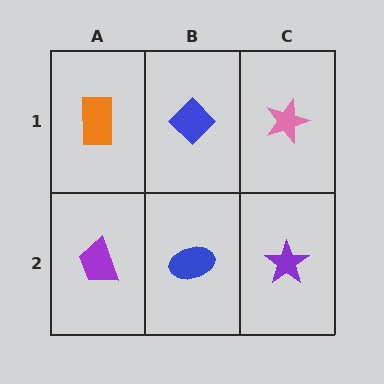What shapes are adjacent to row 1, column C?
A purple star (row 2, column C), a blue diamond (row 1, column B).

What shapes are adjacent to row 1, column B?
A blue ellipse (row 2, column B), an orange rectangle (row 1, column A), a pink star (row 1, column C).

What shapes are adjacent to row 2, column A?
An orange rectangle (row 1, column A), a blue ellipse (row 2, column B).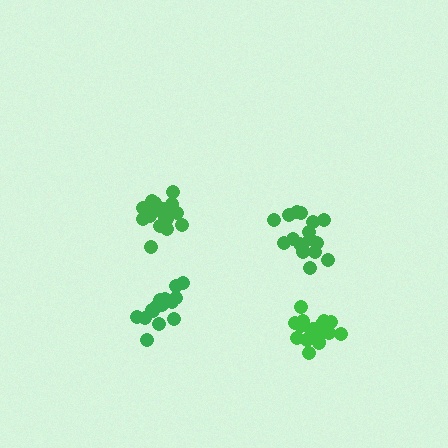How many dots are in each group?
Group 1: 20 dots, Group 2: 18 dots, Group 3: 18 dots, Group 4: 15 dots (71 total).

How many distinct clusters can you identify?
There are 4 distinct clusters.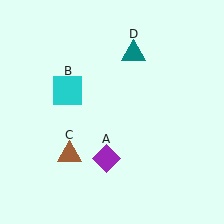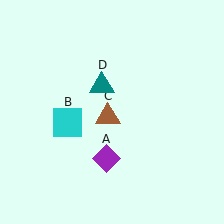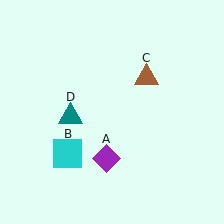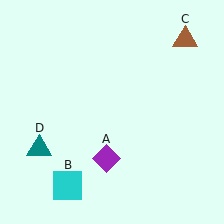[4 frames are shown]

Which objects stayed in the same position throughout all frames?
Purple diamond (object A) remained stationary.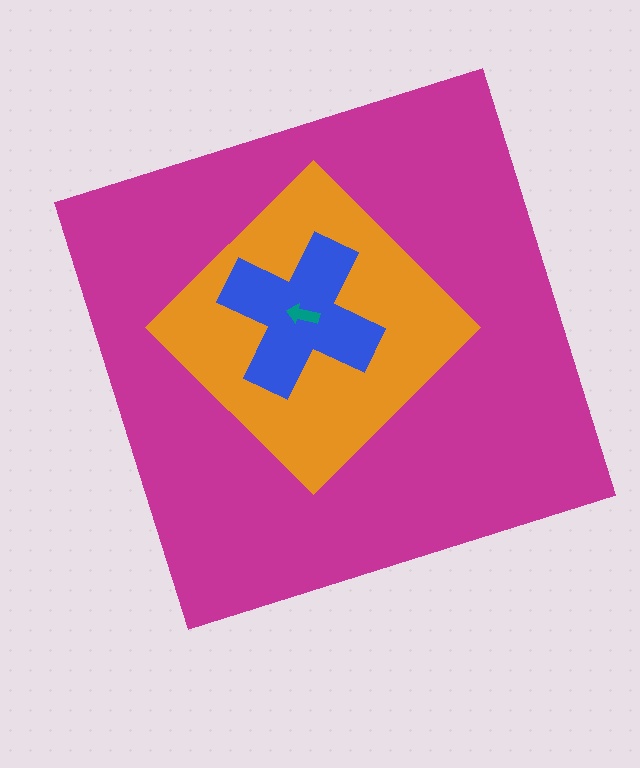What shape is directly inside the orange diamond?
The blue cross.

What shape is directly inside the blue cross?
The teal arrow.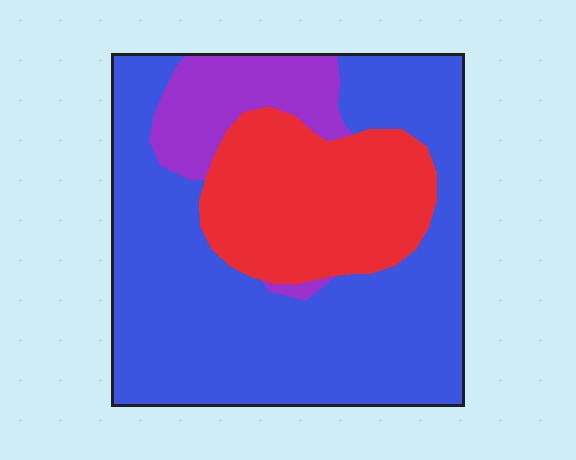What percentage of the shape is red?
Red covers 26% of the shape.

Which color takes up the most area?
Blue, at roughly 60%.